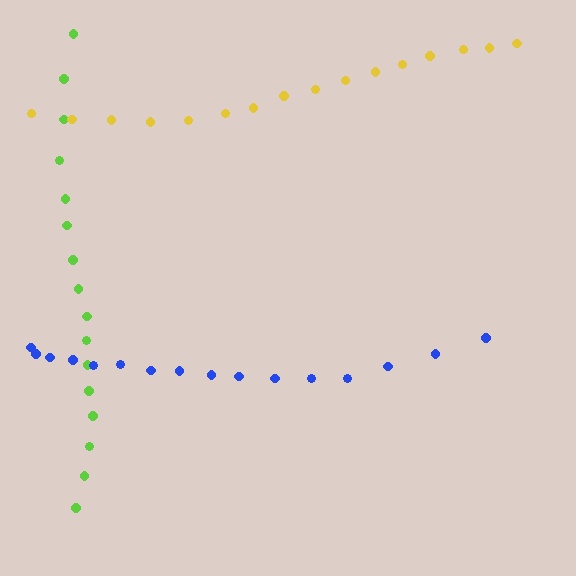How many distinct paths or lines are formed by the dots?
There are 3 distinct paths.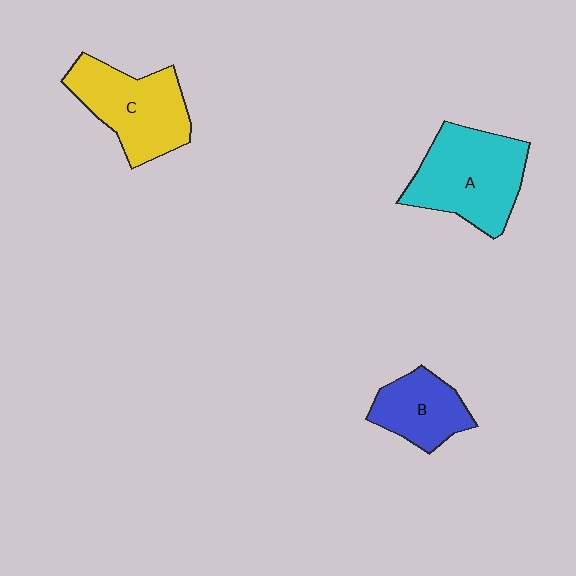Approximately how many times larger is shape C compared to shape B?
Approximately 1.5 times.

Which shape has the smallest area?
Shape B (blue).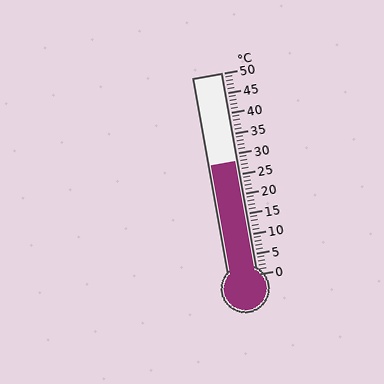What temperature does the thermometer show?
The thermometer shows approximately 28°C.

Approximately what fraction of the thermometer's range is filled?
The thermometer is filled to approximately 55% of its range.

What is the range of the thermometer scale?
The thermometer scale ranges from 0°C to 50°C.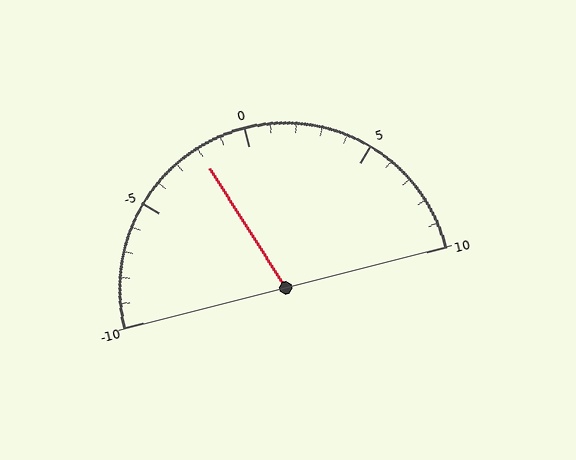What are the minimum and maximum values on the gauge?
The gauge ranges from -10 to 10.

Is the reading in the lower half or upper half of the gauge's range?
The reading is in the lower half of the range (-10 to 10).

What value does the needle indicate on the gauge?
The needle indicates approximately -2.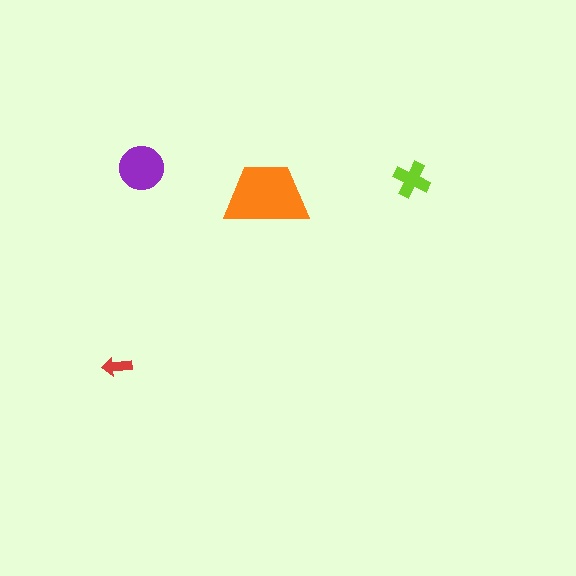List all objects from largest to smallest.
The orange trapezoid, the purple circle, the lime cross, the red arrow.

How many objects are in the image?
There are 4 objects in the image.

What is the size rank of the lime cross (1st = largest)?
3rd.